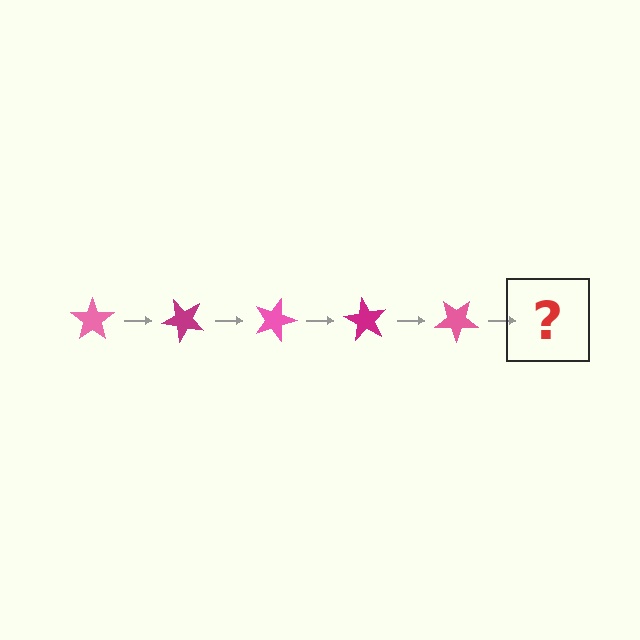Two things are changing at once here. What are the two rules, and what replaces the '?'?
The two rules are that it rotates 45 degrees each step and the color cycles through pink and magenta. The '?' should be a magenta star, rotated 225 degrees from the start.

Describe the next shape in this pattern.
It should be a magenta star, rotated 225 degrees from the start.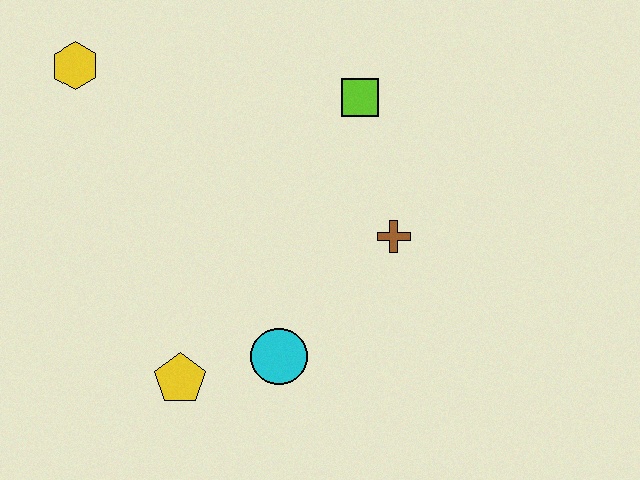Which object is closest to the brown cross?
The lime square is closest to the brown cross.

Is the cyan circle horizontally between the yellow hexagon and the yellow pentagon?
No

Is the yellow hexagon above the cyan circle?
Yes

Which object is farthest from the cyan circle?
The yellow hexagon is farthest from the cyan circle.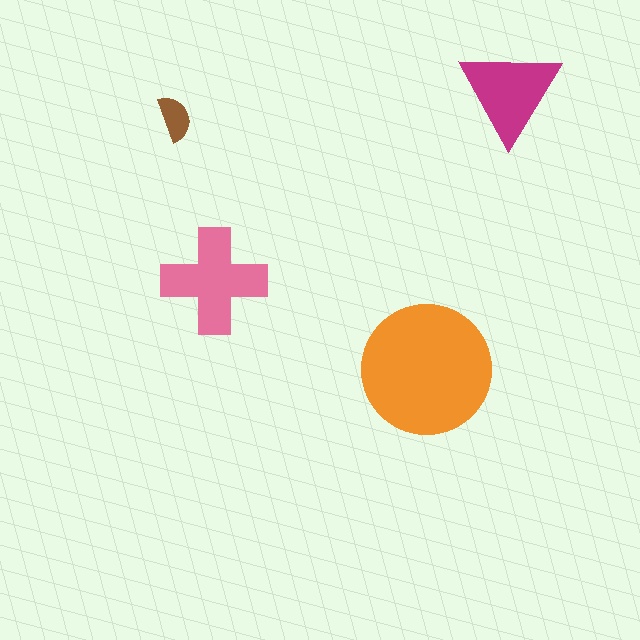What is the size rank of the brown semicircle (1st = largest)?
4th.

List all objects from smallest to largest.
The brown semicircle, the magenta triangle, the pink cross, the orange circle.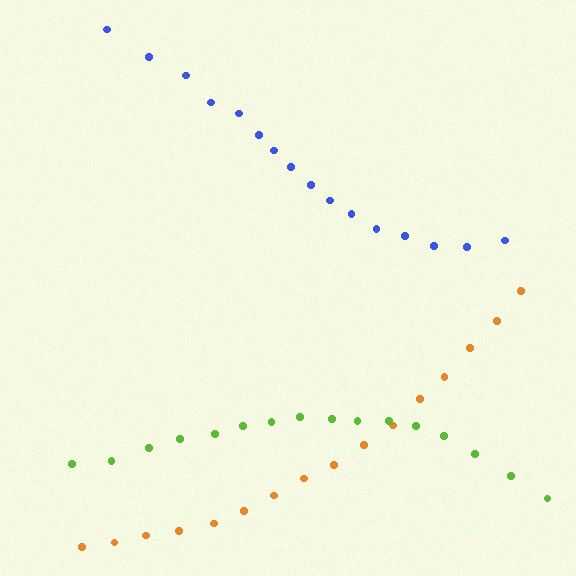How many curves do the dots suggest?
There are 3 distinct paths.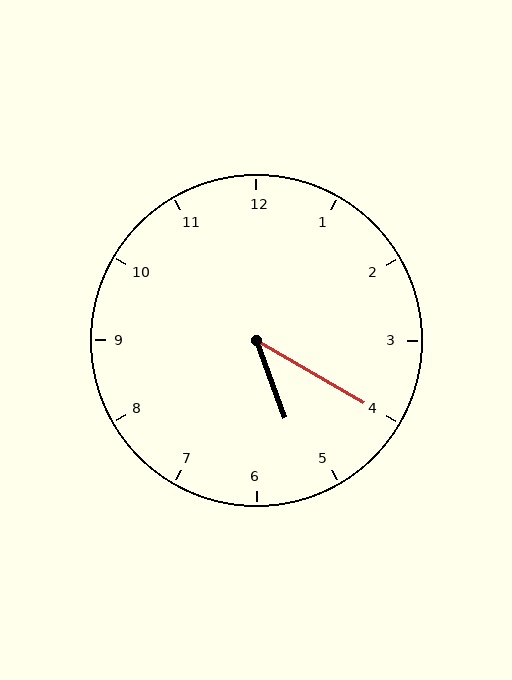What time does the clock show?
5:20.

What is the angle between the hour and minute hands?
Approximately 40 degrees.